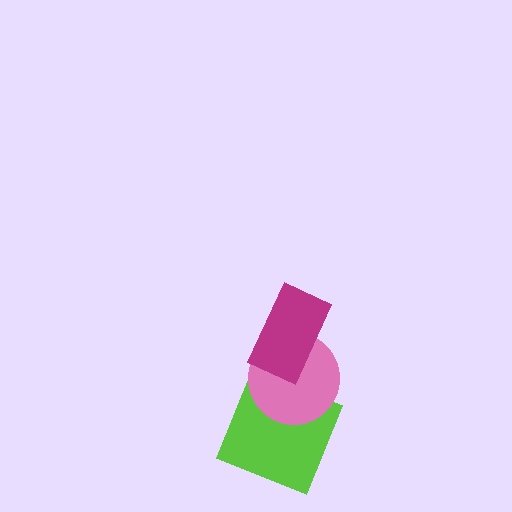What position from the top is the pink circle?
The pink circle is 2nd from the top.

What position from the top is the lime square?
The lime square is 3rd from the top.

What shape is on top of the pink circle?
The magenta rectangle is on top of the pink circle.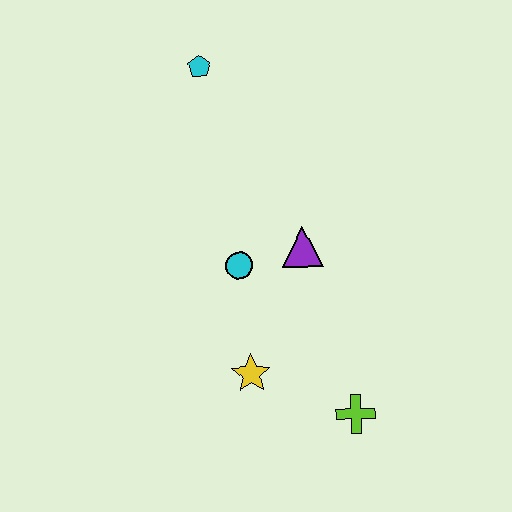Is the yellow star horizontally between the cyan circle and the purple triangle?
Yes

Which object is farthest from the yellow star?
The cyan pentagon is farthest from the yellow star.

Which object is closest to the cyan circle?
The purple triangle is closest to the cyan circle.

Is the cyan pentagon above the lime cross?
Yes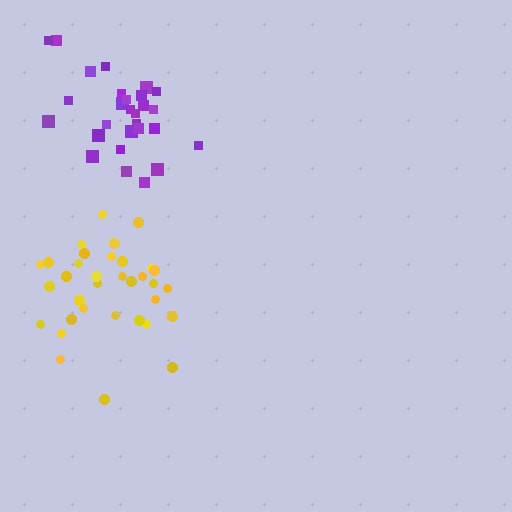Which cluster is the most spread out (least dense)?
Yellow.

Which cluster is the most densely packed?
Purple.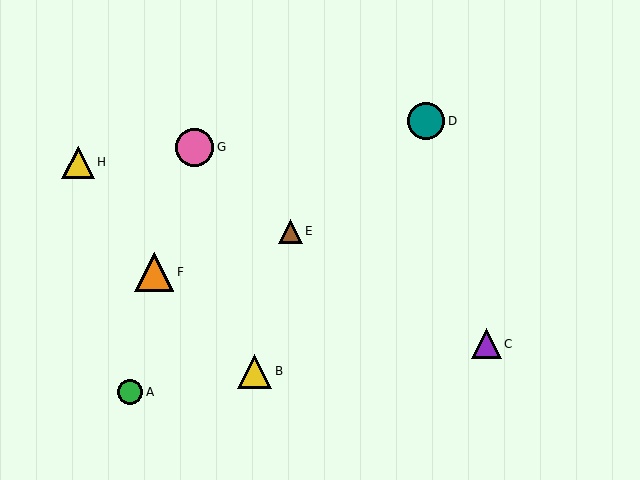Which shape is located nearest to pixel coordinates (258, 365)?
The yellow triangle (labeled B) at (255, 371) is nearest to that location.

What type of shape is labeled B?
Shape B is a yellow triangle.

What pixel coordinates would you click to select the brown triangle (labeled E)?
Click at (291, 231) to select the brown triangle E.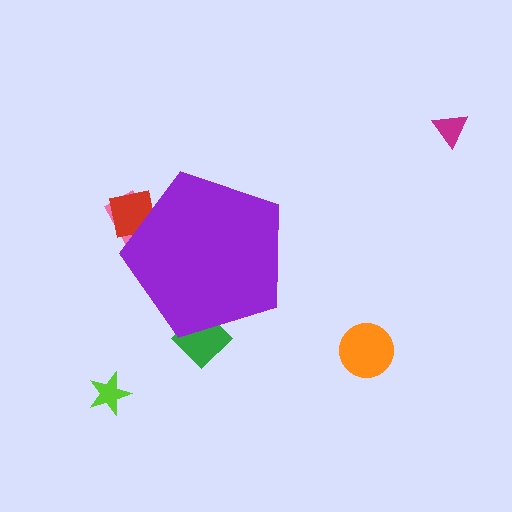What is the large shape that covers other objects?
A purple pentagon.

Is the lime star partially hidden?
No, the lime star is fully visible.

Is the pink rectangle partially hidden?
Yes, the pink rectangle is partially hidden behind the purple pentagon.